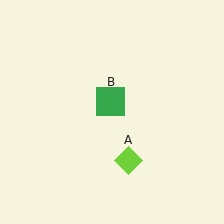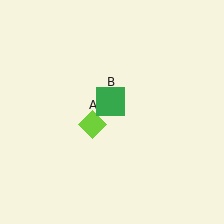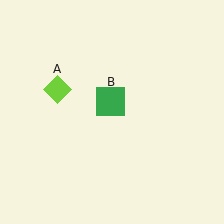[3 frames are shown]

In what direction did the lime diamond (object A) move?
The lime diamond (object A) moved up and to the left.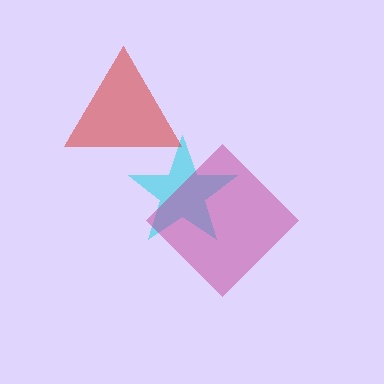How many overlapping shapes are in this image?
There are 3 overlapping shapes in the image.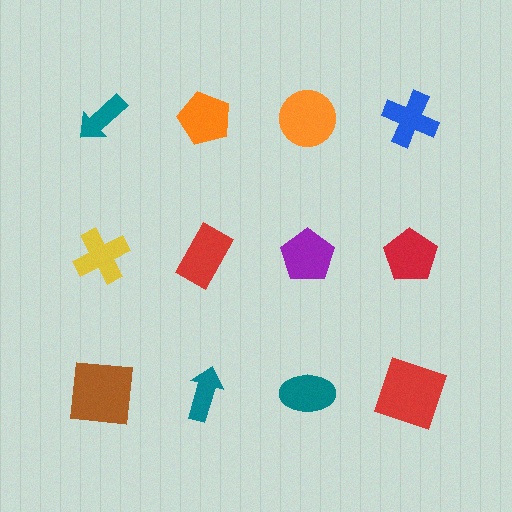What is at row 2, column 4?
A red pentagon.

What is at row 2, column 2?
A red rectangle.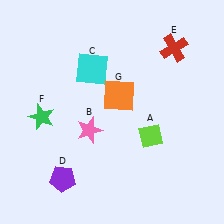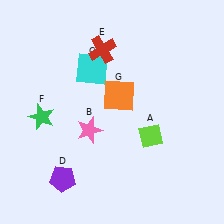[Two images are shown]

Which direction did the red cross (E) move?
The red cross (E) moved left.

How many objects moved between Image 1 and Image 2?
1 object moved between the two images.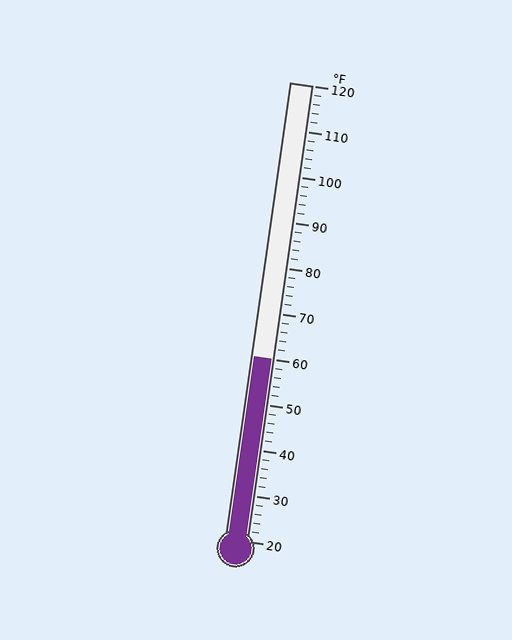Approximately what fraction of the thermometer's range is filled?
The thermometer is filled to approximately 40% of its range.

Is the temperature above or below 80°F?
The temperature is below 80°F.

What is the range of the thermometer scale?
The thermometer scale ranges from 20°F to 120°F.